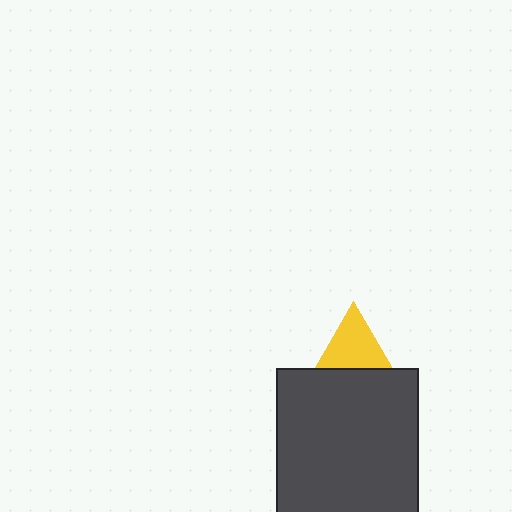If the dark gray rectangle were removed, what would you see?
You would see the complete yellow triangle.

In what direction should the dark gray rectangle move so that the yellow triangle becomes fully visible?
The dark gray rectangle should move down. That is the shortest direction to clear the overlap and leave the yellow triangle fully visible.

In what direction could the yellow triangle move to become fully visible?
The yellow triangle could move up. That would shift it out from behind the dark gray rectangle entirely.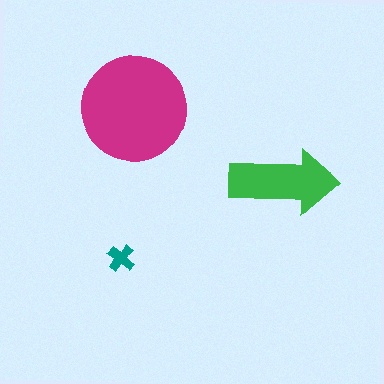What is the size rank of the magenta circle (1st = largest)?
1st.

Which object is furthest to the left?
The teal cross is leftmost.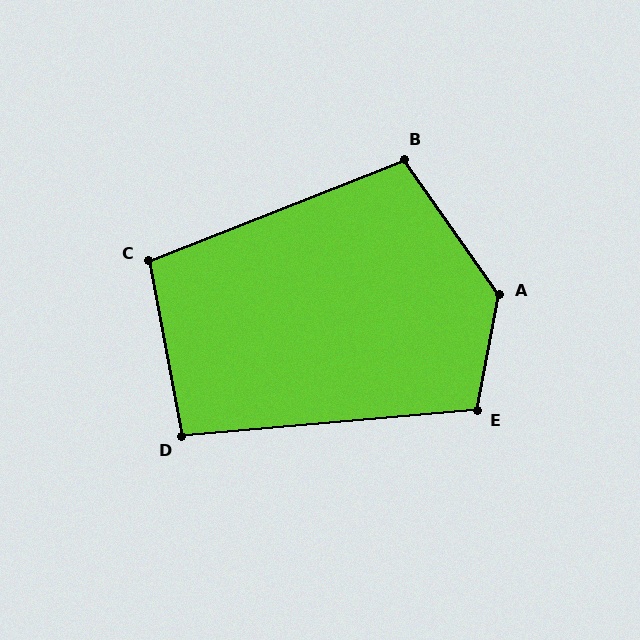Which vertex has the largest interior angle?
A, at approximately 134 degrees.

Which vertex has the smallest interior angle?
D, at approximately 95 degrees.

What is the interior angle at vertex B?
Approximately 104 degrees (obtuse).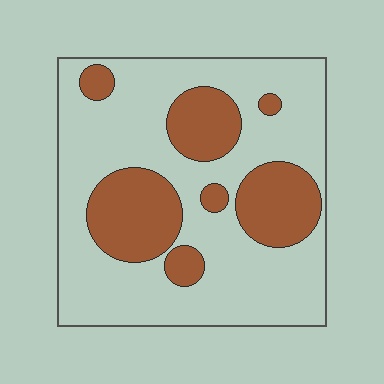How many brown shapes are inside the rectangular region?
7.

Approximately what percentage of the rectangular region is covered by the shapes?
Approximately 30%.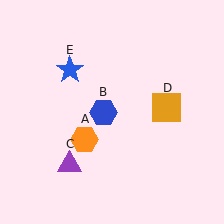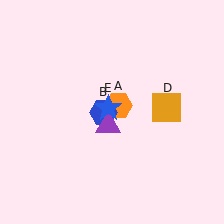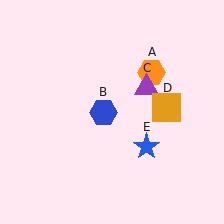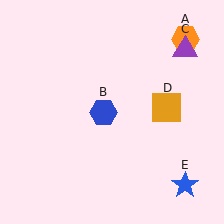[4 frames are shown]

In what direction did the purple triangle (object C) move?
The purple triangle (object C) moved up and to the right.